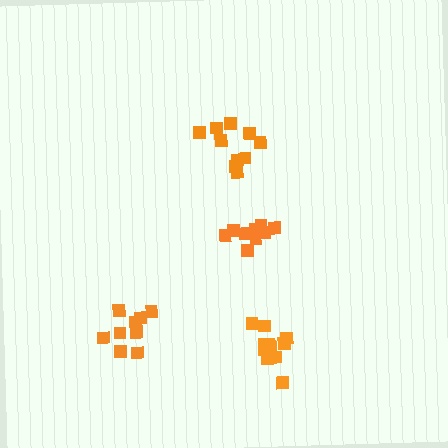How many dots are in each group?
Group 1: 10 dots, Group 2: 9 dots, Group 3: 13 dots, Group 4: 12 dots (44 total).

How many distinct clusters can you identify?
There are 4 distinct clusters.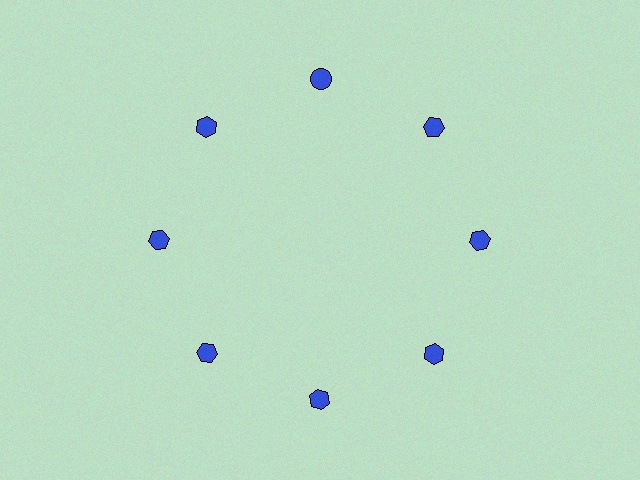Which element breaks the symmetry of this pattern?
The blue circle at roughly the 12 o'clock position breaks the symmetry. All other shapes are blue hexagons.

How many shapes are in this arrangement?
There are 8 shapes arranged in a ring pattern.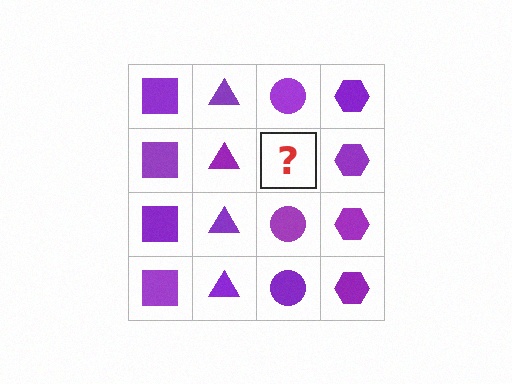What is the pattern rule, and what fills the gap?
The rule is that each column has a consistent shape. The gap should be filled with a purple circle.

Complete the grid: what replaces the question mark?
The question mark should be replaced with a purple circle.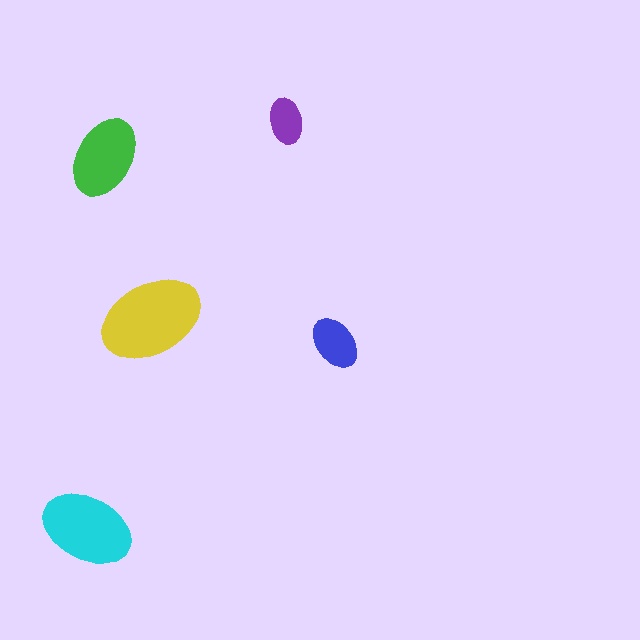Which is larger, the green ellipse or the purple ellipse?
The green one.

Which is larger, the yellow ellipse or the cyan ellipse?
The yellow one.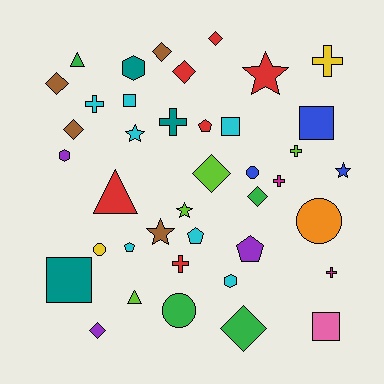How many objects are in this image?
There are 40 objects.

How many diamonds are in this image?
There are 9 diamonds.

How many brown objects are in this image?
There are 4 brown objects.